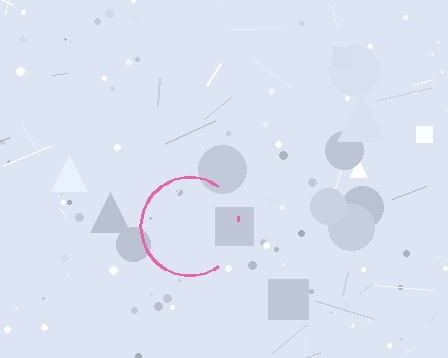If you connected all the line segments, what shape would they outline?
They would outline a circle.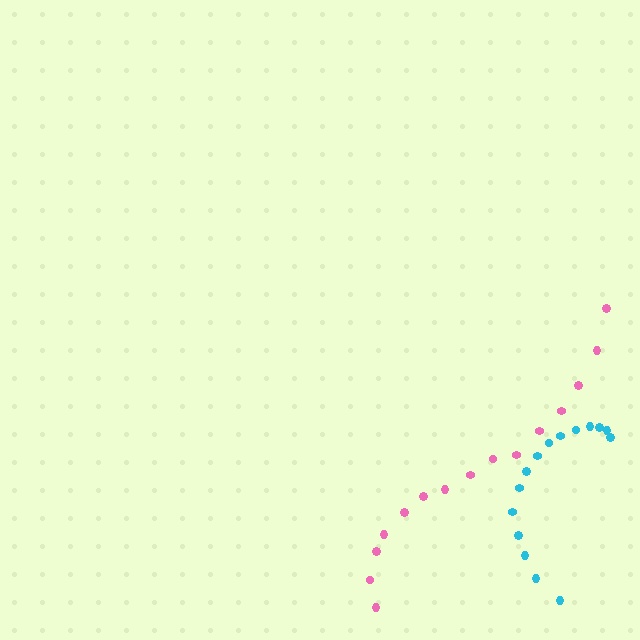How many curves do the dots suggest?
There are 2 distinct paths.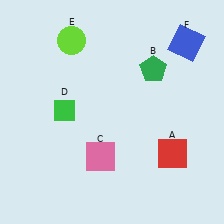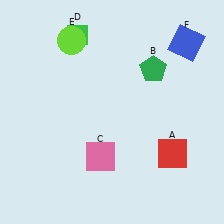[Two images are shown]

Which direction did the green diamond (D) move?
The green diamond (D) moved up.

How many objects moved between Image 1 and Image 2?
1 object moved between the two images.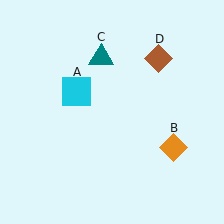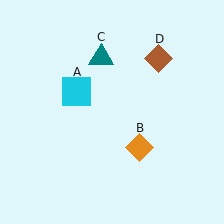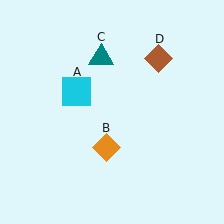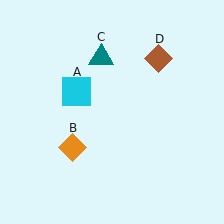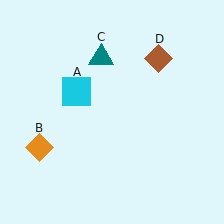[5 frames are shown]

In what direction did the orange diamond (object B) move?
The orange diamond (object B) moved left.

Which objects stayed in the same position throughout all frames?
Cyan square (object A) and teal triangle (object C) and brown diamond (object D) remained stationary.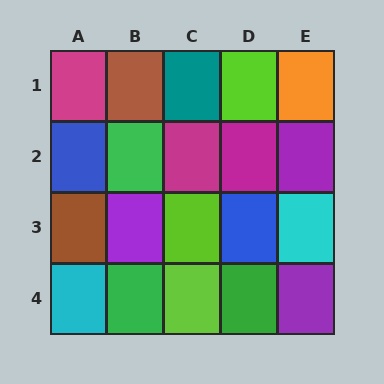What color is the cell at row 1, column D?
Lime.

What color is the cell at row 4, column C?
Lime.